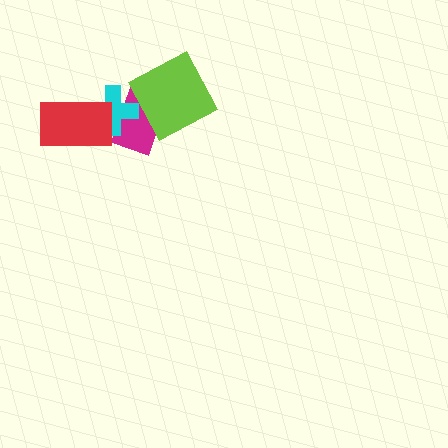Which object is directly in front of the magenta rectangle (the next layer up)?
The cyan cross is directly in front of the magenta rectangle.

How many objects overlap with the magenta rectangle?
2 objects overlap with the magenta rectangle.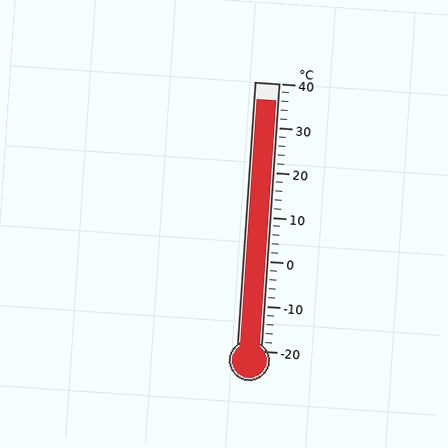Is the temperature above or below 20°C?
The temperature is above 20°C.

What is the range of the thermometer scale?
The thermometer scale ranges from -20°C to 40°C.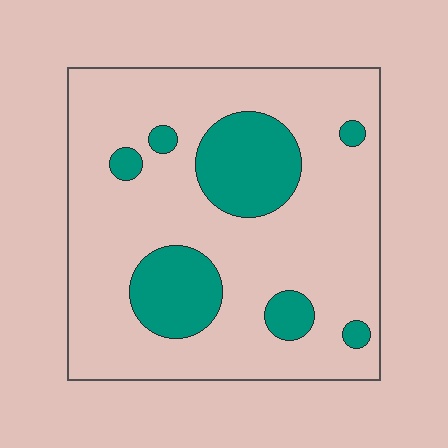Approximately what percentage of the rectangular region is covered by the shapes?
Approximately 20%.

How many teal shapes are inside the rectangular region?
7.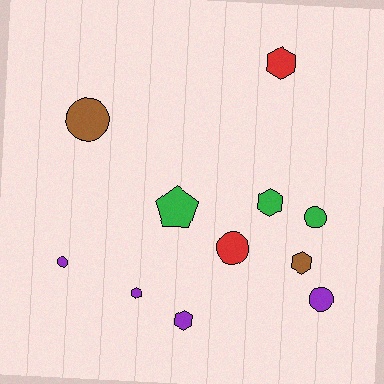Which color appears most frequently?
Purple, with 4 objects.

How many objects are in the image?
There are 11 objects.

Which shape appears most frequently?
Circle, with 5 objects.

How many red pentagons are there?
There are no red pentagons.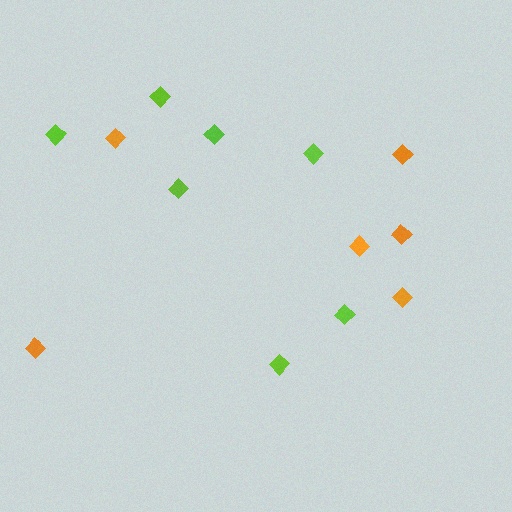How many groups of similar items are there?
There are 2 groups: one group of orange diamonds (6) and one group of lime diamonds (7).